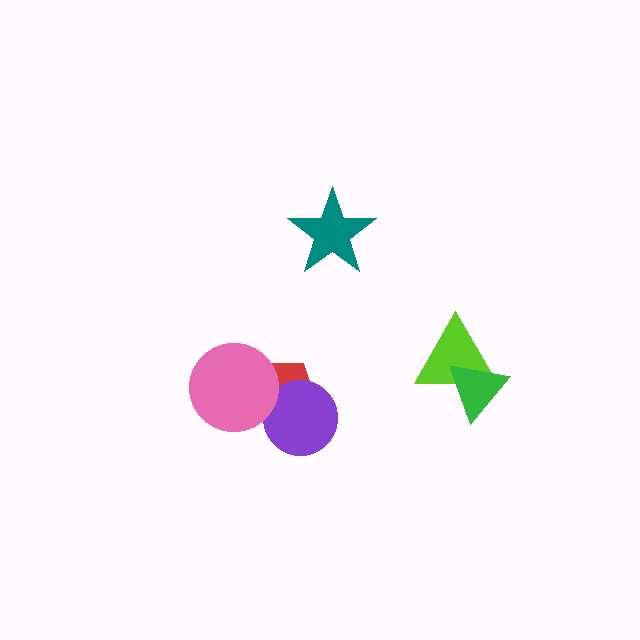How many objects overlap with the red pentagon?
2 objects overlap with the red pentagon.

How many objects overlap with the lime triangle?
1 object overlaps with the lime triangle.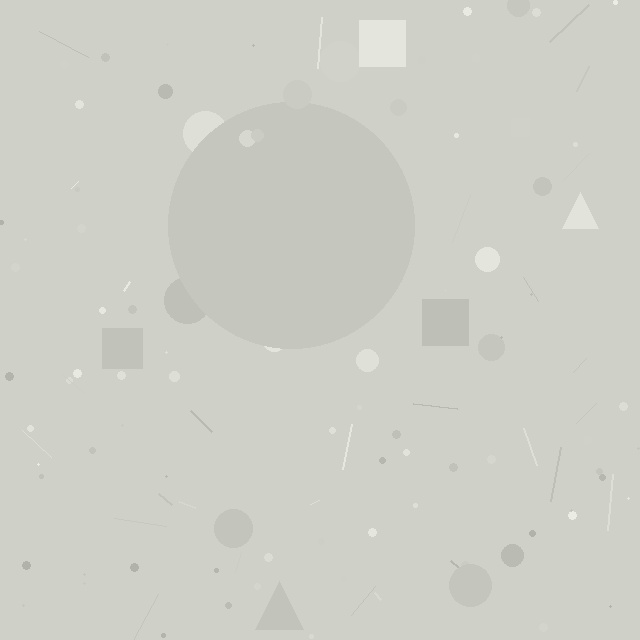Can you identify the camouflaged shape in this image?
The camouflaged shape is a circle.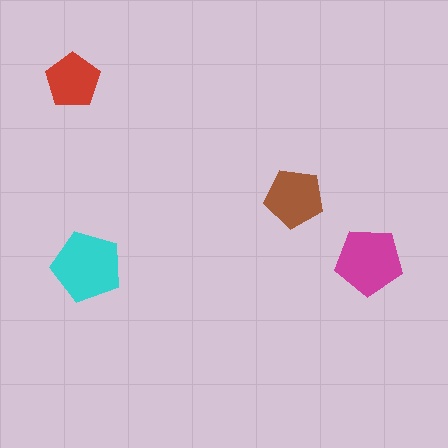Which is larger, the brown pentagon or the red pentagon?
The brown one.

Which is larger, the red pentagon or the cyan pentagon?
The cyan one.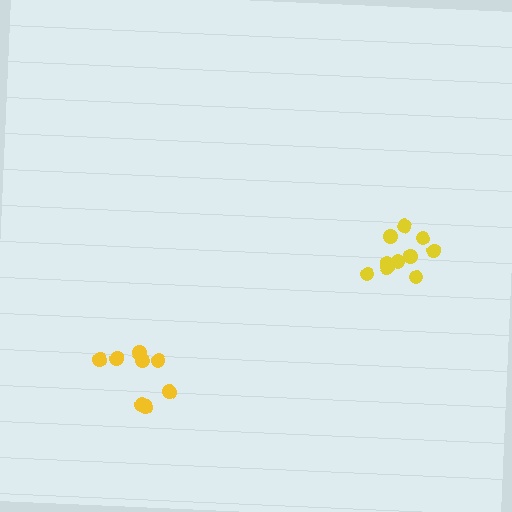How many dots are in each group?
Group 1: 10 dots, Group 2: 8 dots (18 total).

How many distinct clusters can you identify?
There are 2 distinct clusters.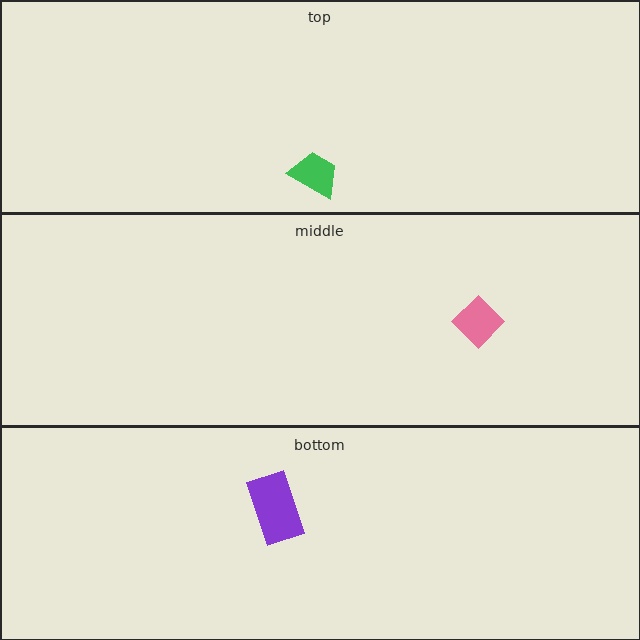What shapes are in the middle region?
The pink diamond.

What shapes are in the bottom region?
The purple rectangle.